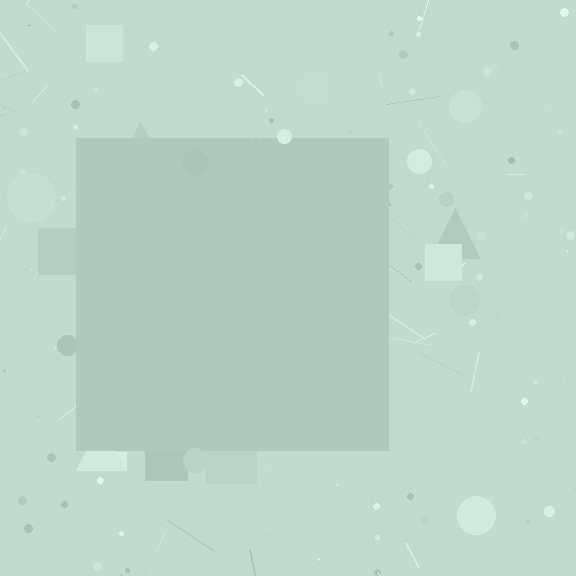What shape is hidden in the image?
A square is hidden in the image.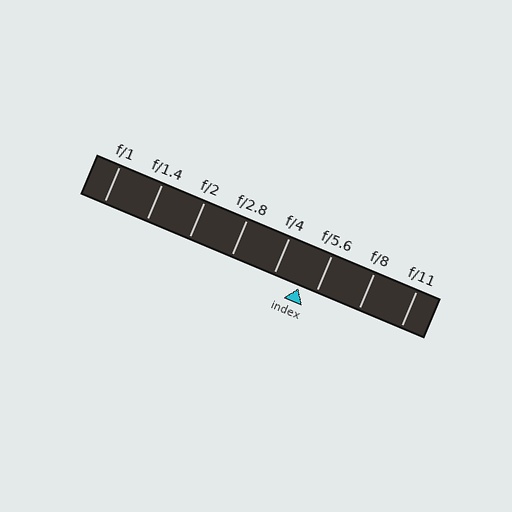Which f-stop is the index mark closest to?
The index mark is closest to f/5.6.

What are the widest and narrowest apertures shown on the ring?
The widest aperture shown is f/1 and the narrowest is f/11.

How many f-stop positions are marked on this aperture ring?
There are 8 f-stop positions marked.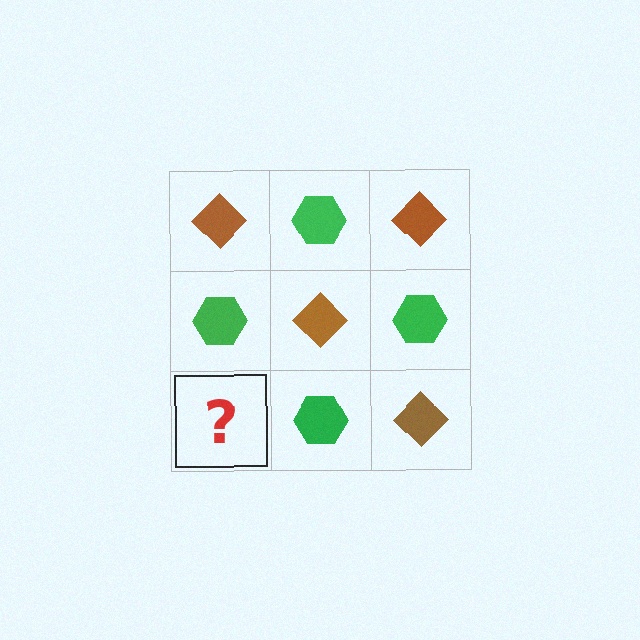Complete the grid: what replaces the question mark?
The question mark should be replaced with a brown diamond.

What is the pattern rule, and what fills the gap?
The rule is that it alternates brown diamond and green hexagon in a checkerboard pattern. The gap should be filled with a brown diamond.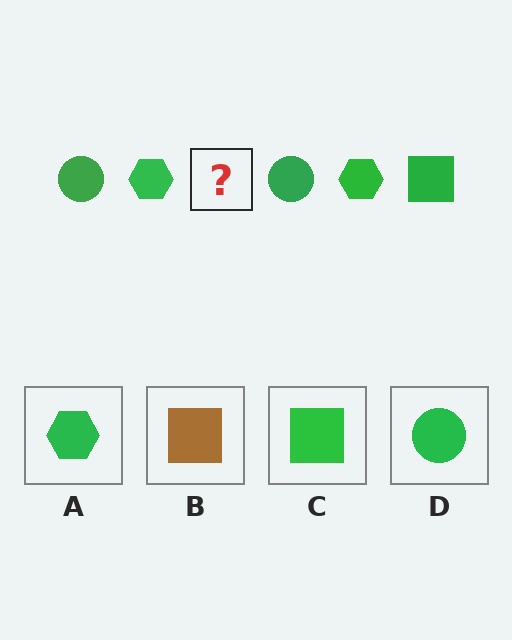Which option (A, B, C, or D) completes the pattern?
C.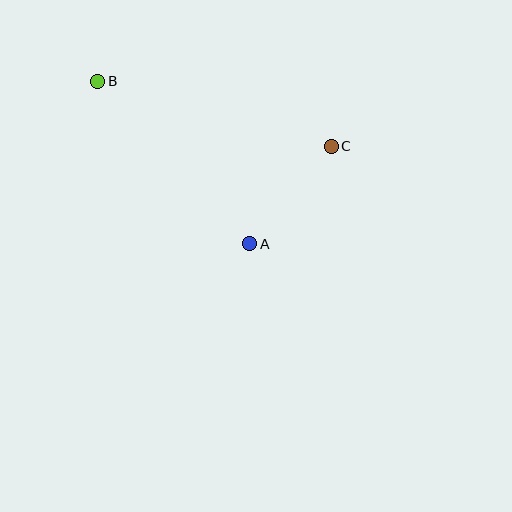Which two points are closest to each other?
Points A and C are closest to each other.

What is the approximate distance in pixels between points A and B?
The distance between A and B is approximately 223 pixels.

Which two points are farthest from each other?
Points B and C are farthest from each other.